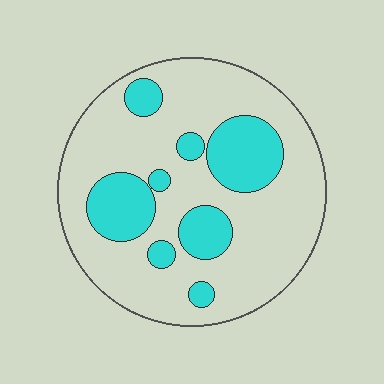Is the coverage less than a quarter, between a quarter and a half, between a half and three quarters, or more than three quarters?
Between a quarter and a half.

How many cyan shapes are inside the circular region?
8.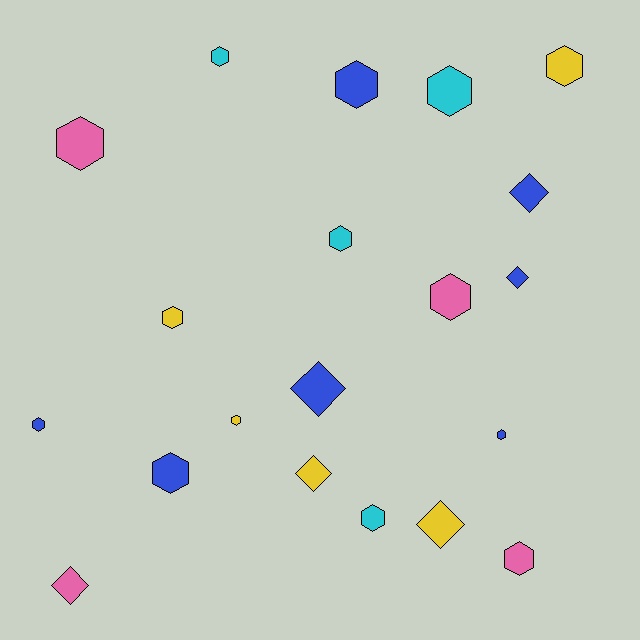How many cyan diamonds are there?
There are no cyan diamonds.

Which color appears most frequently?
Blue, with 7 objects.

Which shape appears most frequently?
Hexagon, with 14 objects.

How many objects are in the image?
There are 20 objects.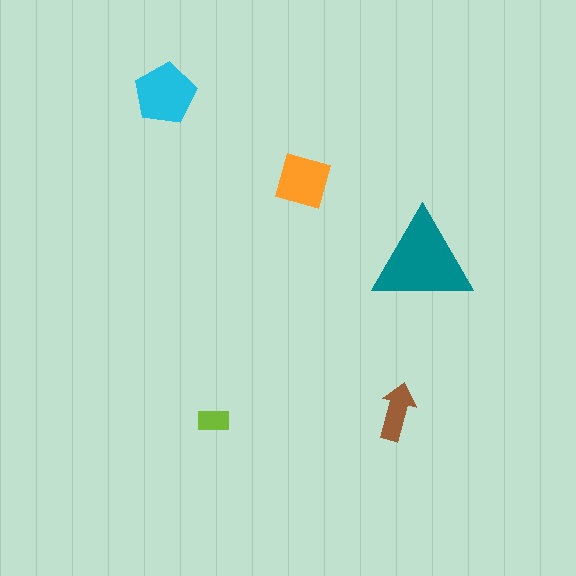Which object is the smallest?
The lime rectangle.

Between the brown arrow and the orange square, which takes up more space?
The orange square.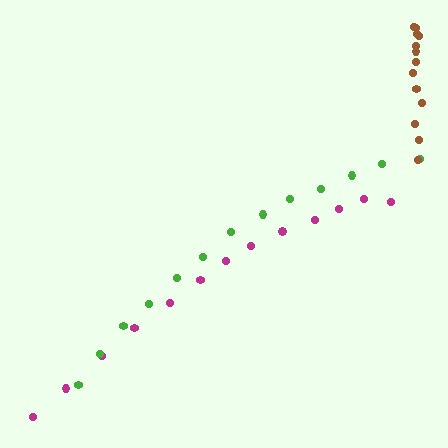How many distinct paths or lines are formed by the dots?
There are 3 distinct paths.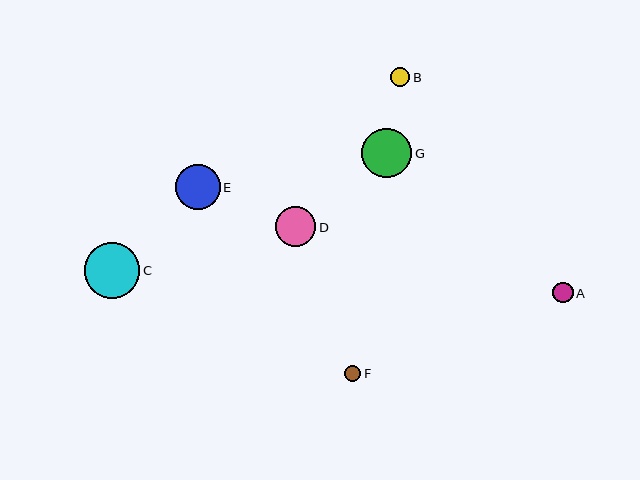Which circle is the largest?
Circle C is the largest with a size of approximately 56 pixels.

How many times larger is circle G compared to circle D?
Circle G is approximately 1.2 times the size of circle D.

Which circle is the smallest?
Circle F is the smallest with a size of approximately 16 pixels.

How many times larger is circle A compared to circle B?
Circle A is approximately 1.1 times the size of circle B.